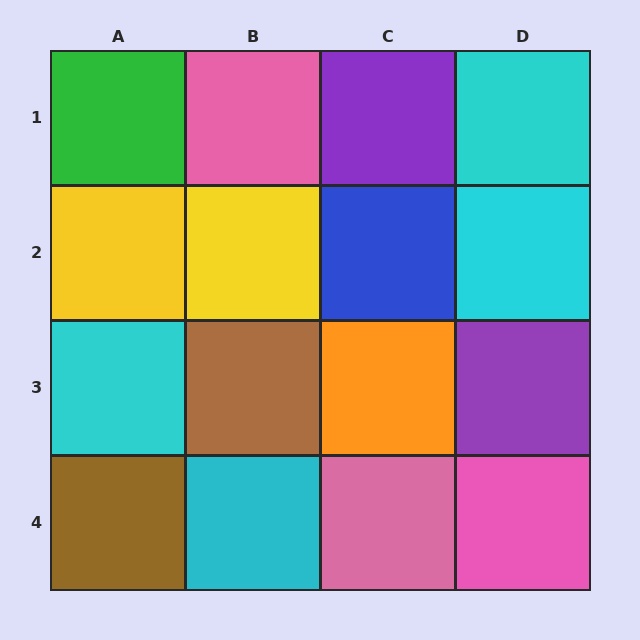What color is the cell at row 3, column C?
Orange.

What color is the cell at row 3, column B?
Brown.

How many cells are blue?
1 cell is blue.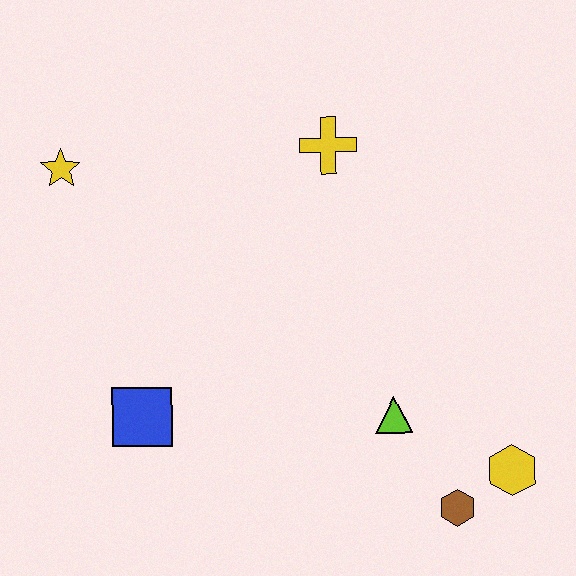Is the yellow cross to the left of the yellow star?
No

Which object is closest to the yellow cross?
The yellow star is closest to the yellow cross.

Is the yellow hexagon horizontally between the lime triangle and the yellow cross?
No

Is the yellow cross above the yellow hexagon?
Yes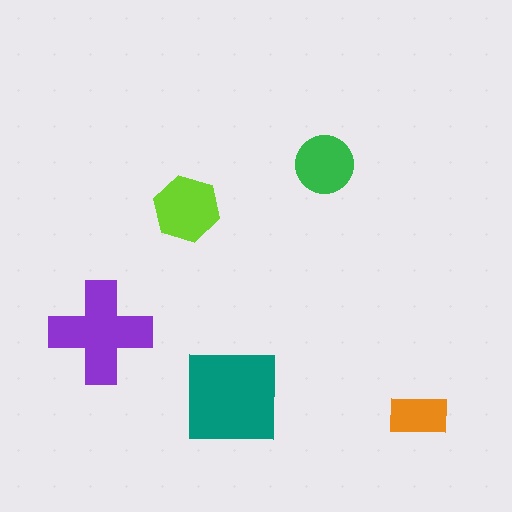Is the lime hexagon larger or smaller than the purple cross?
Smaller.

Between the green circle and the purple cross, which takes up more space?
The purple cross.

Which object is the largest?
The teal square.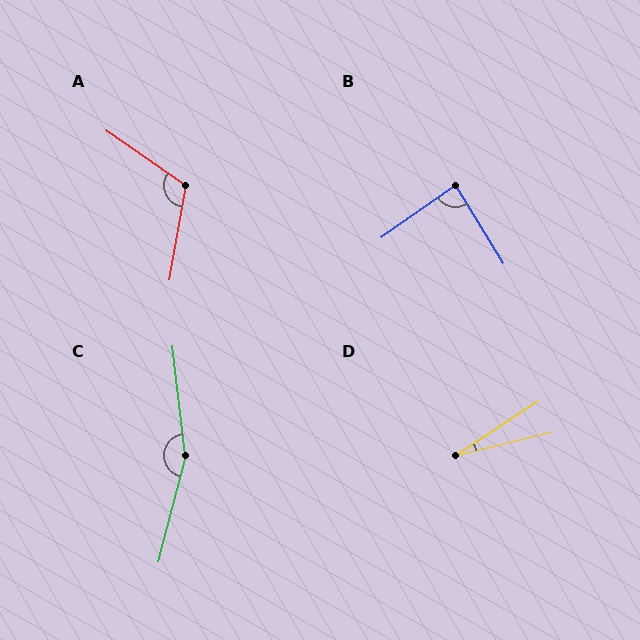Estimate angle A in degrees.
Approximately 115 degrees.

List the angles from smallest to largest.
D (20°), B (86°), A (115°), C (159°).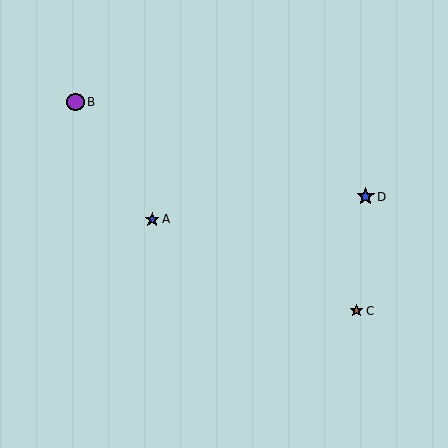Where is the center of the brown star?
The center of the brown star is at (356, 311).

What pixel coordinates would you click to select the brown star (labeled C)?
Click at (356, 311) to select the brown star C.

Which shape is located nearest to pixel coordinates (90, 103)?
The purple circle (labeled B) at (76, 102) is nearest to that location.